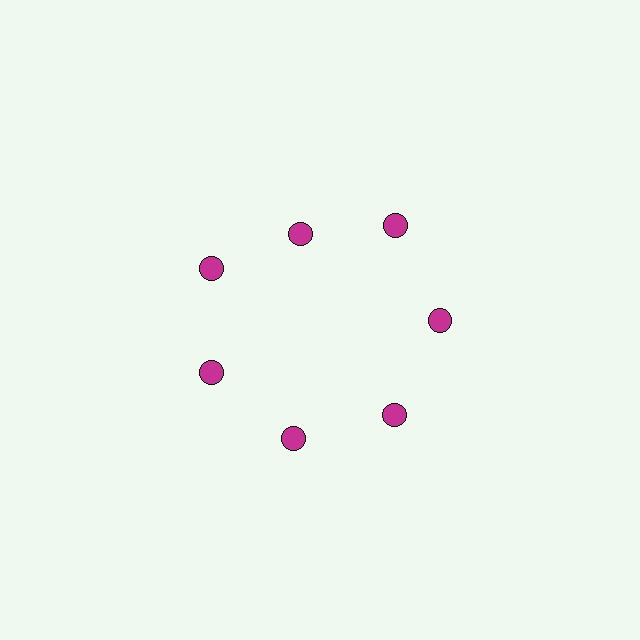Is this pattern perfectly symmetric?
No. The 7 magenta circles are arranged in a ring, but one element near the 12 o'clock position is pulled inward toward the center, breaking the 7-fold rotational symmetry.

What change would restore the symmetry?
The symmetry would be restored by moving it outward, back onto the ring so that all 7 circles sit at equal angles and equal distance from the center.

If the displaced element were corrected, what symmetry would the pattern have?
It would have 7-fold rotational symmetry — the pattern would map onto itself every 51 degrees.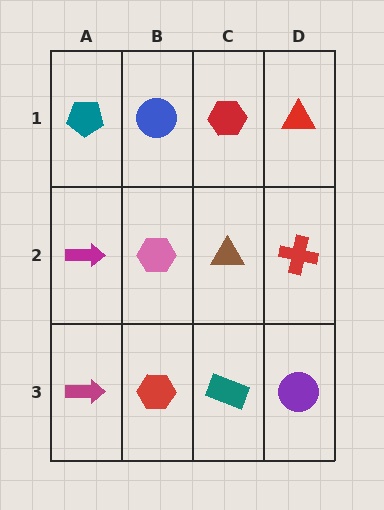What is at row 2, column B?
A pink hexagon.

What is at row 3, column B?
A red hexagon.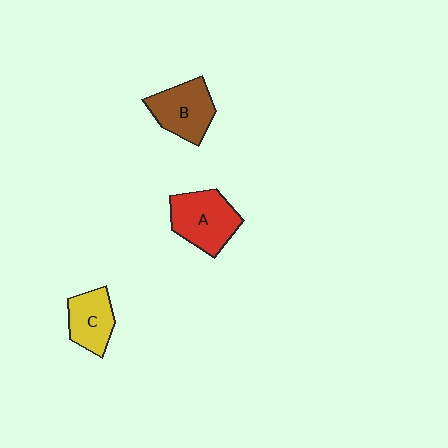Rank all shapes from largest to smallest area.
From largest to smallest: A (red), B (brown), C (yellow).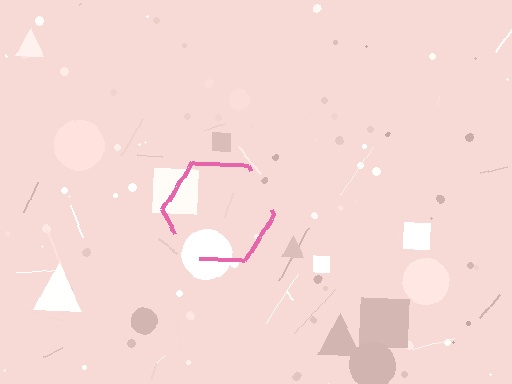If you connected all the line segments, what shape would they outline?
They would outline a hexagon.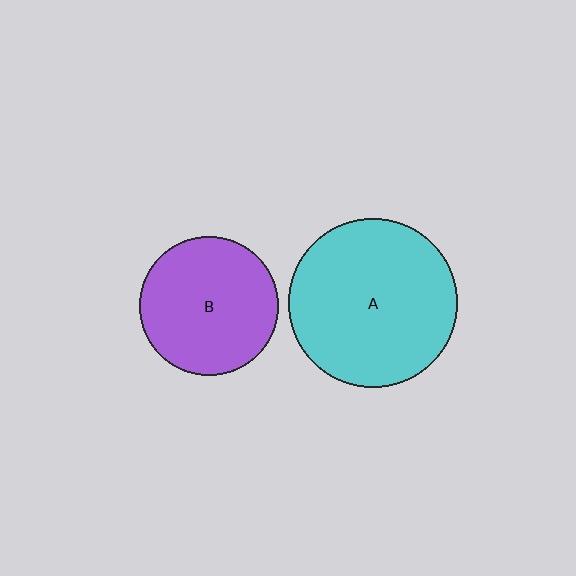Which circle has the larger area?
Circle A (cyan).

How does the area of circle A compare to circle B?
Approximately 1.5 times.